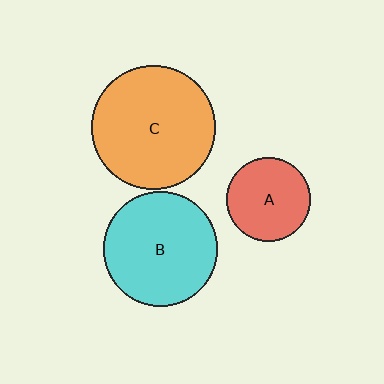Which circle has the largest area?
Circle C (orange).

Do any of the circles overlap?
No, none of the circles overlap.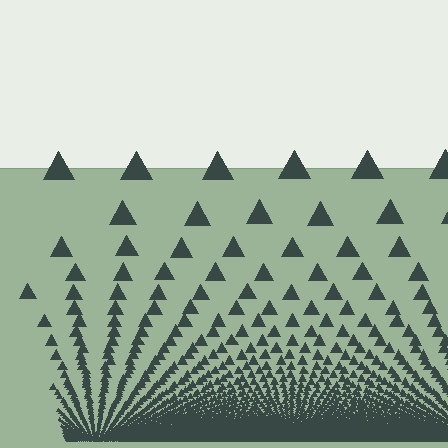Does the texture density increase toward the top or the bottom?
Density increases toward the bottom.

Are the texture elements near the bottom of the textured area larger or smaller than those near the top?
Smaller. The gradient is inverted — elements near the bottom are smaller and denser.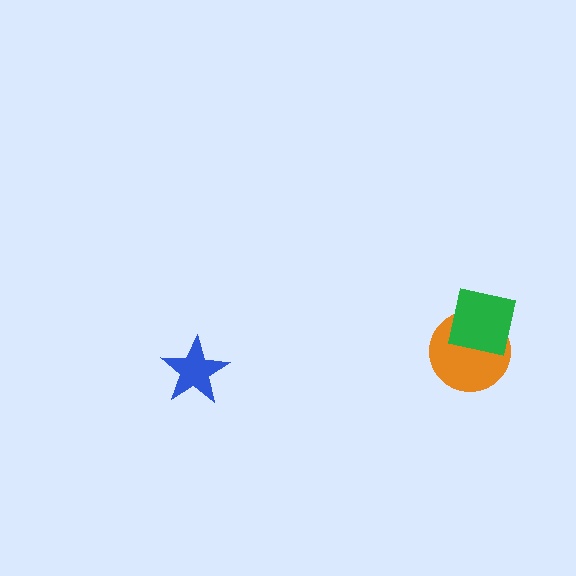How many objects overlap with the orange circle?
1 object overlaps with the orange circle.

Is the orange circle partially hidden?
Yes, it is partially covered by another shape.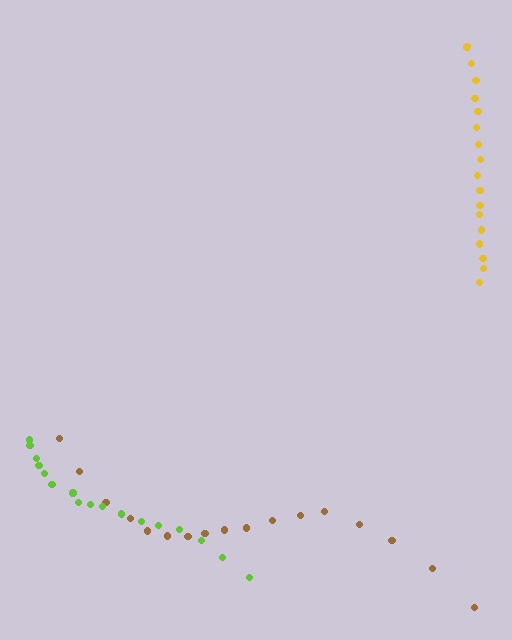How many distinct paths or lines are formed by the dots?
There are 3 distinct paths.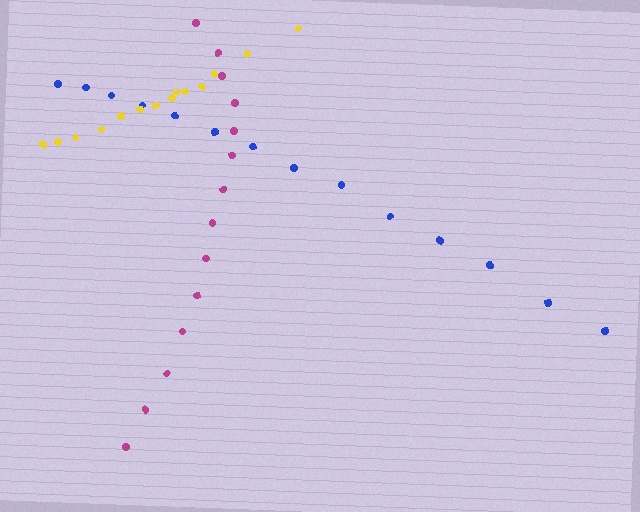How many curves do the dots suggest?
There are 3 distinct paths.